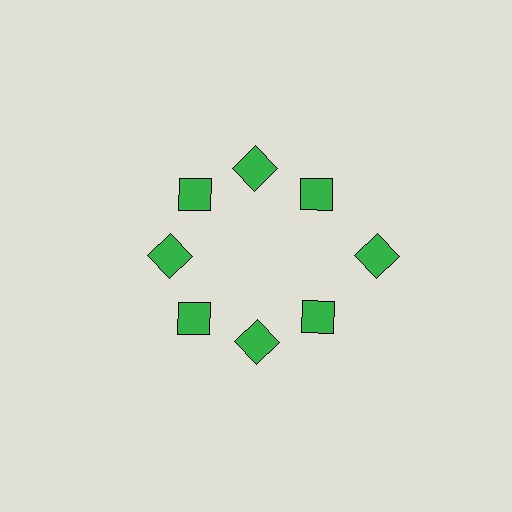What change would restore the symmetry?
The symmetry would be restored by moving it inward, back onto the ring so that all 8 squares sit at equal angles and equal distance from the center.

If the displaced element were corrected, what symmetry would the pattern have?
It would have 8-fold rotational symmetry — the pattern would map onto itself every 45 degrees.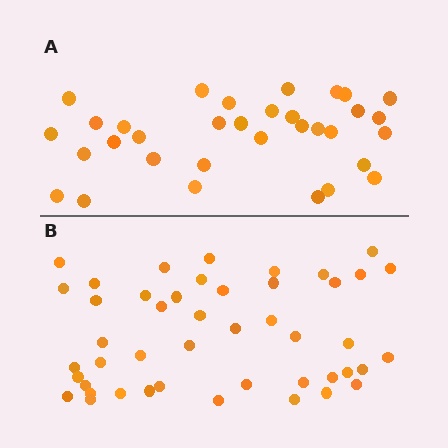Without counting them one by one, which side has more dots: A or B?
Region B (the bottom region) has more dots.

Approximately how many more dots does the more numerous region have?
Region B has approximately 15 more dots than region A.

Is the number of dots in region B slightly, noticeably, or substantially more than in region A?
Region B has noticeably more, but not dramatically so. The ratio is roughly 1.4 to 1.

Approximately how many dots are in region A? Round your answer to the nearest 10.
About 30 dots. (The exact count is 33, which rounds to 30.)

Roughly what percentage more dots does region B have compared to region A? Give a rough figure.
About 40% more.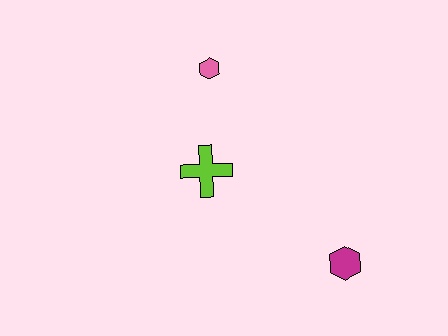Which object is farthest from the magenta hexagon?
The pink hexagon is farthest from the magenta hexagon.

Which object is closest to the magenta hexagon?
The lime cross is closest to the magenta hexagon.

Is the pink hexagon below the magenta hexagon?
No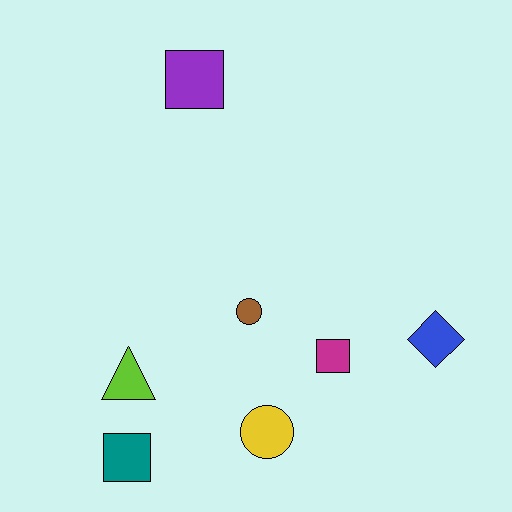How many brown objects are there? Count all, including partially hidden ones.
There is 1 brown object.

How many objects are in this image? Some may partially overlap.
There are 7 objects.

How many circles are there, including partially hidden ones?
There are 2 circles.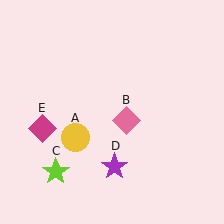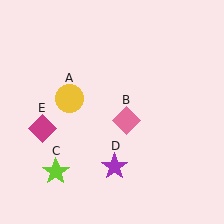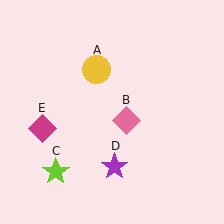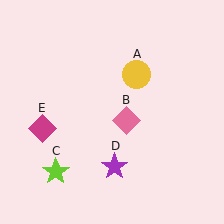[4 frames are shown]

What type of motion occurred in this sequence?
The yellow circle (object A) rotated clockwise around the center of the scene.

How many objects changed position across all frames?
1 object changed position: yellow circle (object A).